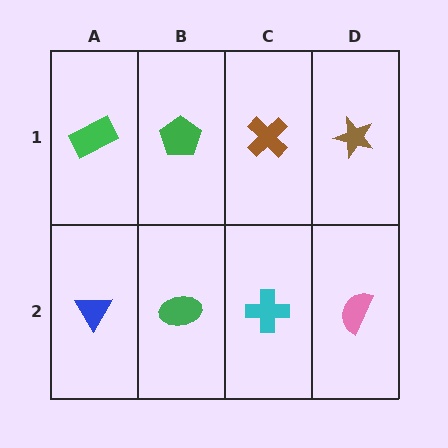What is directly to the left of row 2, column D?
A cyan cross.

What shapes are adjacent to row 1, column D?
A pink semicircle (row 2, column D), a brown cross (row 1, column C).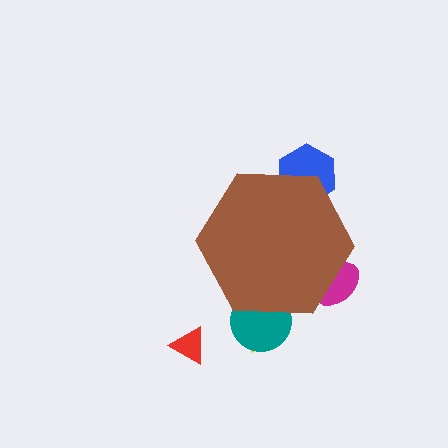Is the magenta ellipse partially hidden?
Yes, the magenta ellipse is partially hidden behind the brown hexagon.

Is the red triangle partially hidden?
No, the red triangle is fully visible.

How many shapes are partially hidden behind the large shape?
4 shapes are partially hidden.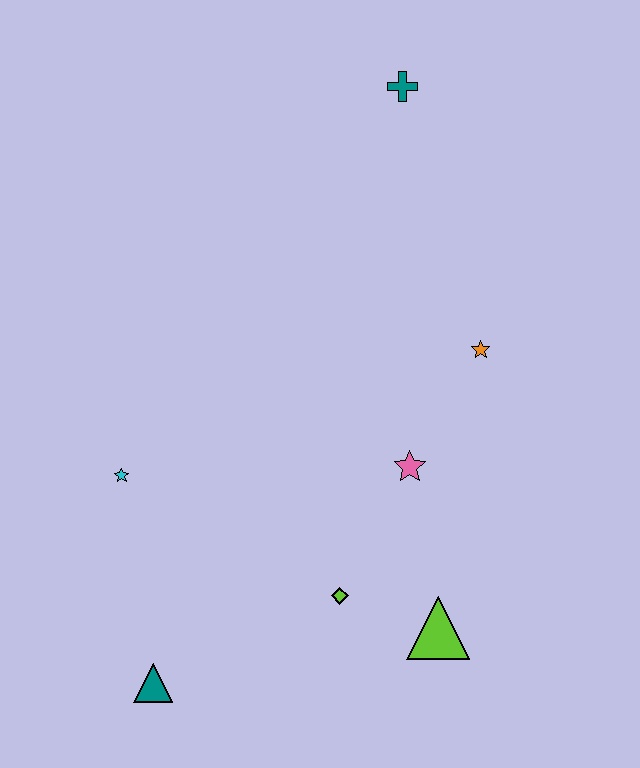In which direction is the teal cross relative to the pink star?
The teal cross is above the pink star.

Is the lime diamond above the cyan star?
No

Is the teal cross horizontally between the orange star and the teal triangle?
Yes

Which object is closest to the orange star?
The pink star is closest to the orange star.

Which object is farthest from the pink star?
The teal cross is farthest from the pink star.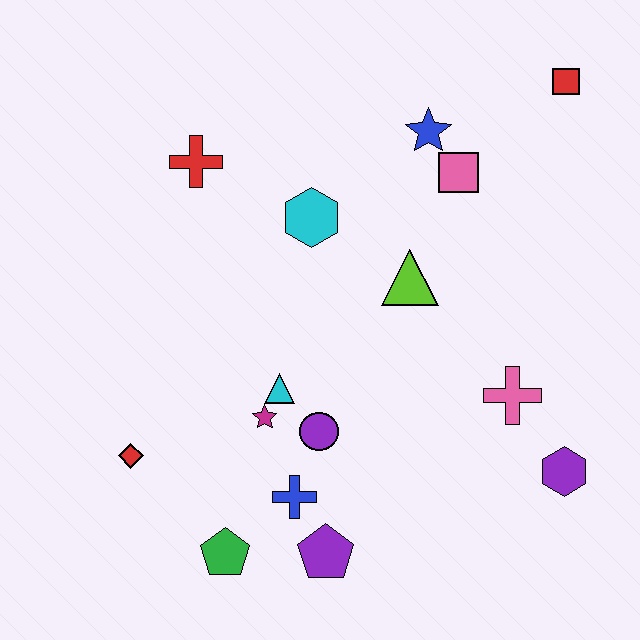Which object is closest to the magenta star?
The cyan triangle is closest to the magenta star.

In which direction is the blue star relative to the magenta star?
The blue star is above the magenta star.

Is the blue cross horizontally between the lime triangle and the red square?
No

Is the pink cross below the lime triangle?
Yes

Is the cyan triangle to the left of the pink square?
Yes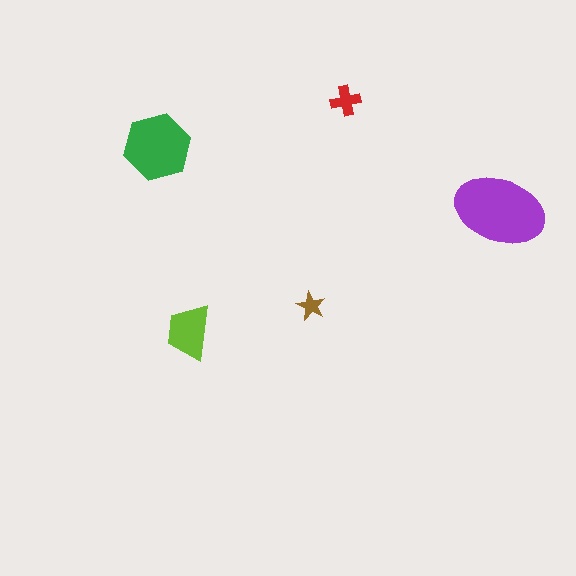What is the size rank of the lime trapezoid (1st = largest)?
3rd.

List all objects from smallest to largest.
The brown star, the red cross, the lime trapezoid, the green hexagon, the purple ellipse.